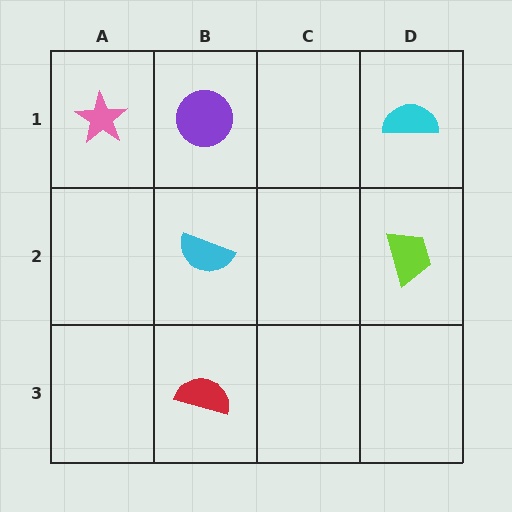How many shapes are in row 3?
1 shape.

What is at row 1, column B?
A purple circle.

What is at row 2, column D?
A lime trapezoid.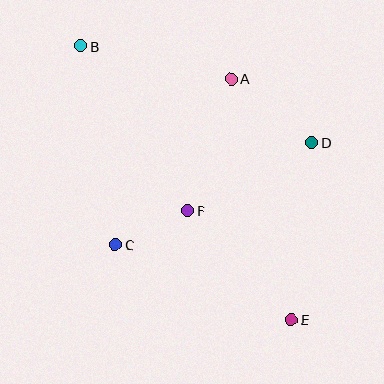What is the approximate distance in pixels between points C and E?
The distance between C and E is approximately 192 pixels.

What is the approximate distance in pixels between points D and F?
The distance between D and F is approximately 142 pixels.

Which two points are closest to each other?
Points C and F are closest to each other.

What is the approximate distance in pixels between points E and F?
The distance between E and F is approximately 150 pixels.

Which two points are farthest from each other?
Points B and E are farthest from each other.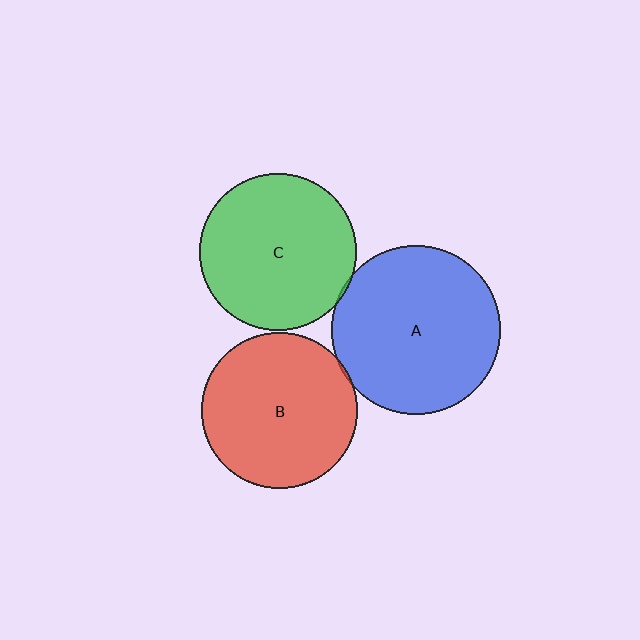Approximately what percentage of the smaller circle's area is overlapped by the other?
Approximately 5%.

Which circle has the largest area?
Circle A (blue).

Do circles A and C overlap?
Yes.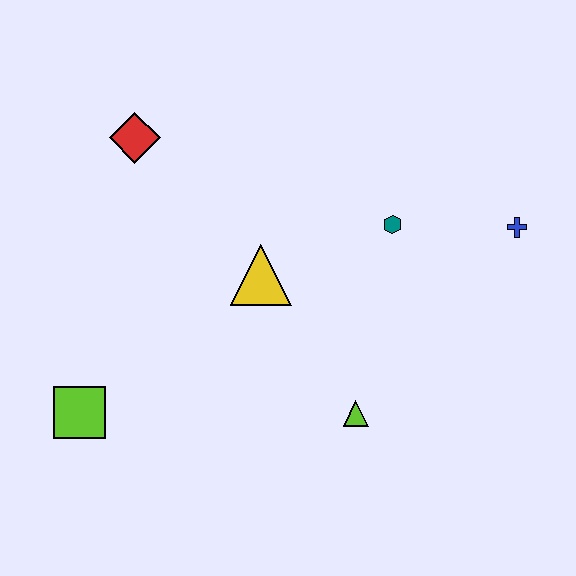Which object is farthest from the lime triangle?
The red diamond is farthest from the lime triangle.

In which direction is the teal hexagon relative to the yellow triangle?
The teal hexagon is to the right of the yellow triangle.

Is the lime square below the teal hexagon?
Yes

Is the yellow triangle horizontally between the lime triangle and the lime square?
Yes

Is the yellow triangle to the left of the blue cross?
Yes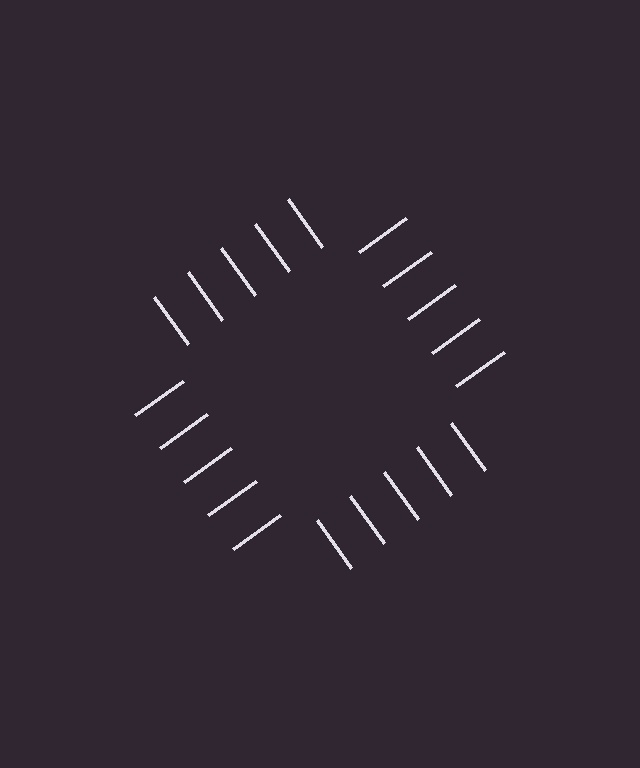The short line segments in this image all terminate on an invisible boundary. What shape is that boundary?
An illusory square — the line segments terminate on its edges but no continuous stroke is drawn.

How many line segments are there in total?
20 — 5 along each of the 4 edges.